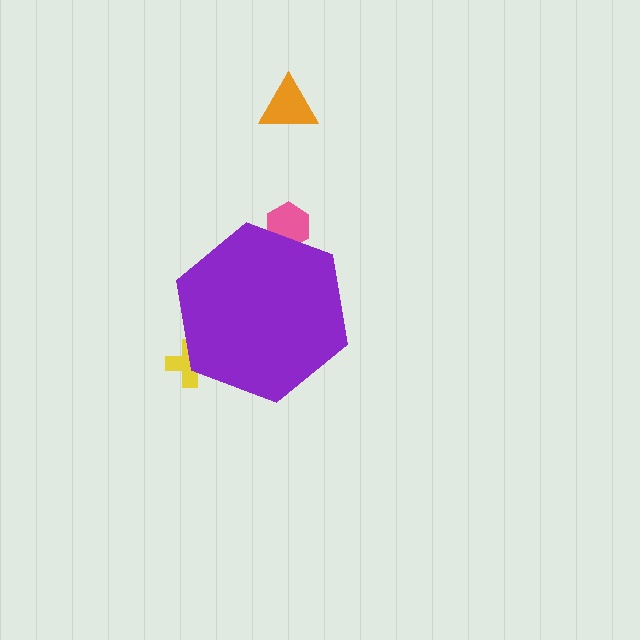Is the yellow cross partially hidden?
Yes, the yellow cross is partially hidden behind the purple hexagon.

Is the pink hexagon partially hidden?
Yes, the pink hexagon is partially hidden behind the purple hexagon.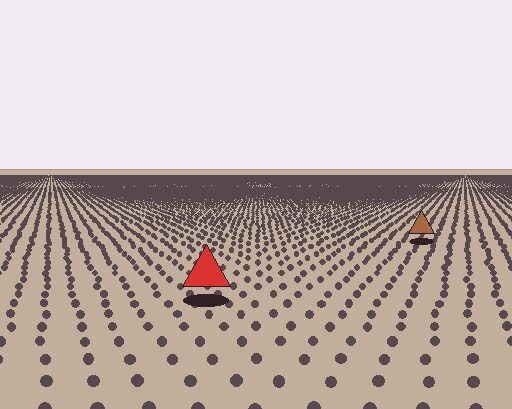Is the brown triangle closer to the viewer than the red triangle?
No. The red triangle is closer — you can tell from the texture gradient: the ground texture is coarser near it.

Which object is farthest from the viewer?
The brown triangle is farthest from the viewer. It appears smaller and the ground texture around it is denser.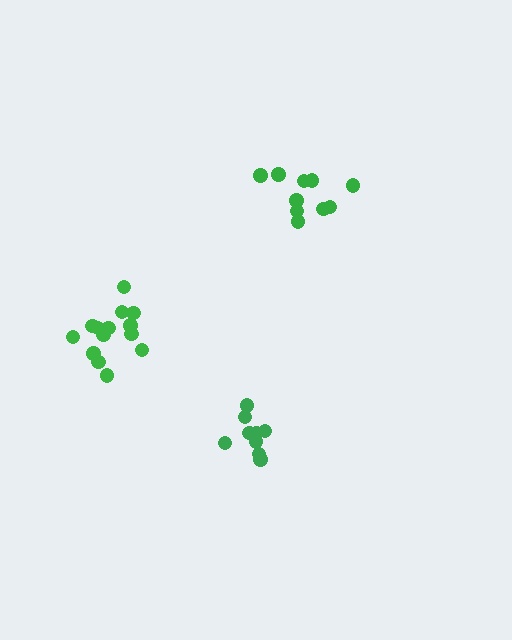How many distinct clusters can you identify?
There are 3 distinct clusters.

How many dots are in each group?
Group 1: 10 dots, Group 2: 14 dots, Group 3: 9 dots (33 total).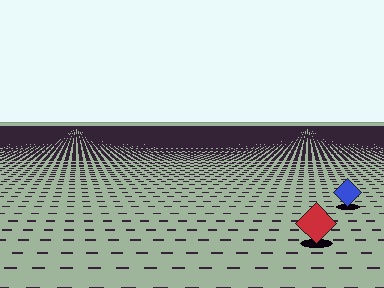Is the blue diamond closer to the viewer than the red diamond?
No. The red diamond is closer — you can tell from the texture gradient: the ground texture is coarser near it.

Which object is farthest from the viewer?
The blue diamond is farthest from the viewer. It appears smaller and the ground texture around it is denser.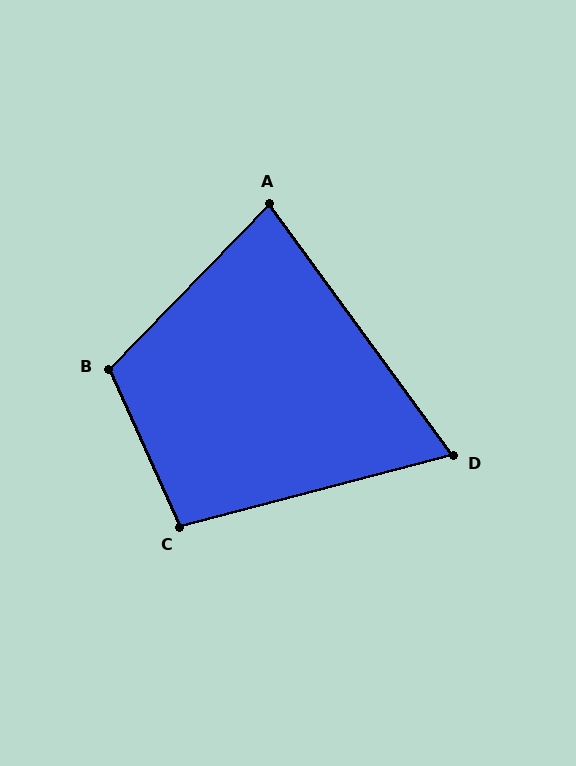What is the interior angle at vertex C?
Approximately 100 degrees (obtuse).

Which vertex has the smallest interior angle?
D, at approximately 69 degrees.